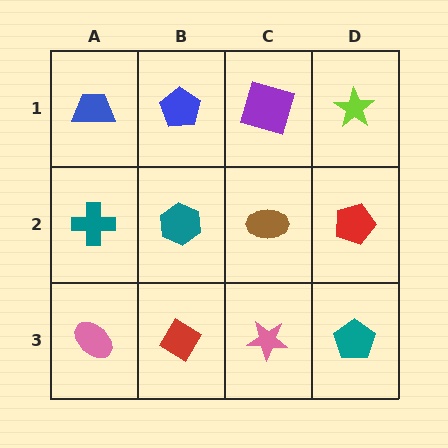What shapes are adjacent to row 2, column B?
A blue pentagon (row 1, column B), a red diamond (row 3, column B), a teal cross (row 2, column A), a brown ellipse (row 2, column C).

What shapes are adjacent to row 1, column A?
A teal cross (row 2, column A), a blue pentagon (row 1, column B).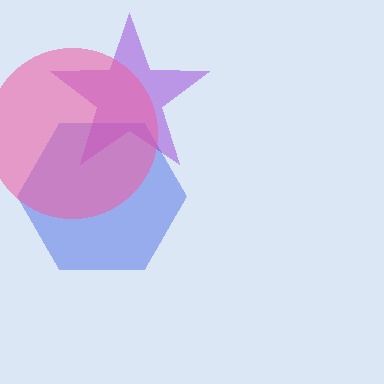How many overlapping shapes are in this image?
There are 3 overlapping shapes in the image.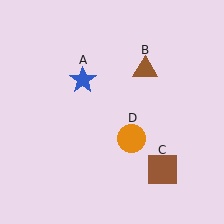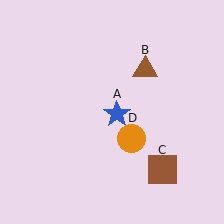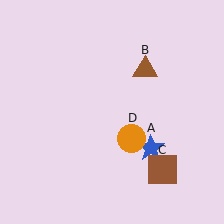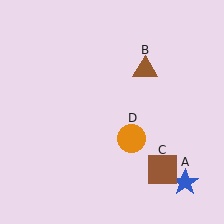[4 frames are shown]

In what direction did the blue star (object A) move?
The blue star (object A) moved down and to the right.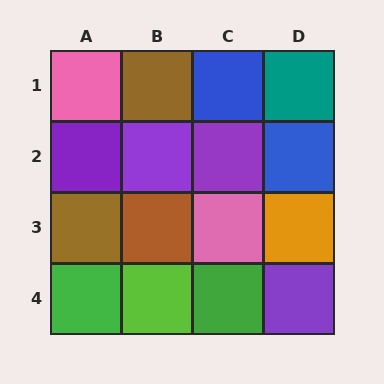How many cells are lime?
1 cell is lime.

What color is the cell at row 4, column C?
Green.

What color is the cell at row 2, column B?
Purple.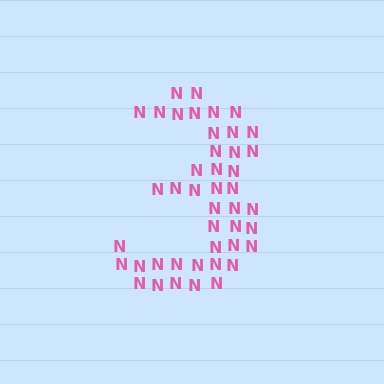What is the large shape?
The large shape is the digit 3.